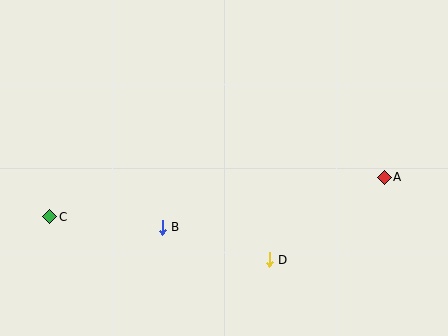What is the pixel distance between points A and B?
The distance between A and B is 227 pixels.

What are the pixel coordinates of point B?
Point B is at (162, 227).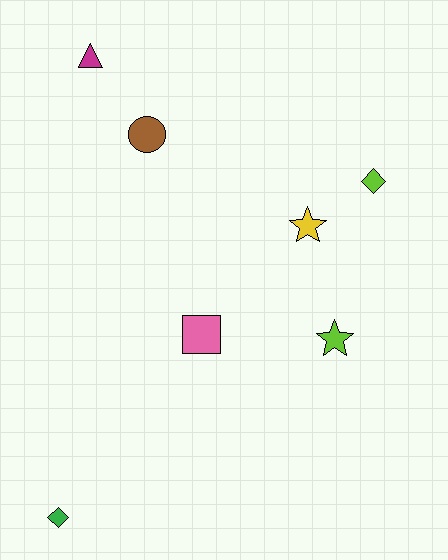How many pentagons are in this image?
There are no pentagons.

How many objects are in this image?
There are 7 objects.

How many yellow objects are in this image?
There is 1 yellow object.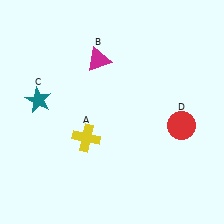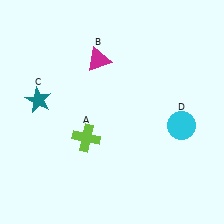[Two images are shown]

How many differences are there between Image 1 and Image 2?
There are 2 differences between the two images.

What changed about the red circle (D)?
In Image 1, D is red. In Image 2, it changed to cyan.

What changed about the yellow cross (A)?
In Image 1, A is yellow. In Image 2, it changed to lime.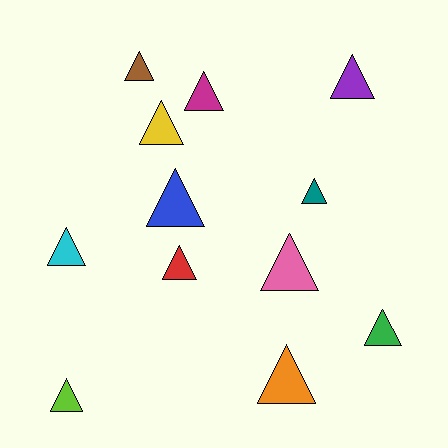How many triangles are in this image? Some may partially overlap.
There are 12 triangles.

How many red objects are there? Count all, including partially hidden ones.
There is 1 red object.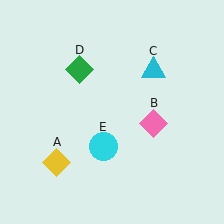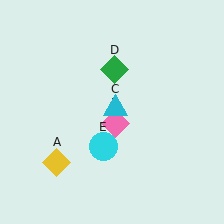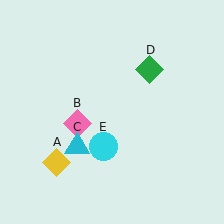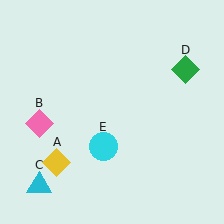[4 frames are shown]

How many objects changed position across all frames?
3 objects changed position: pink diamond (object B), cyan triangle (object C), green diamond (object D).